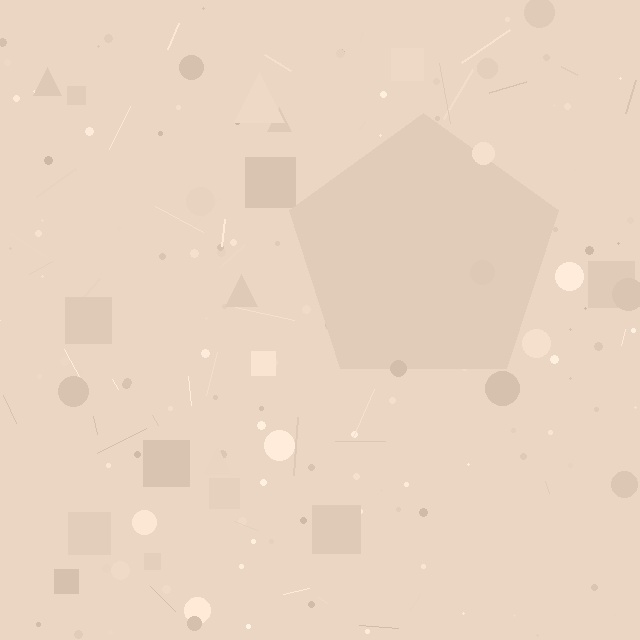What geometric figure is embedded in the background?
A pentagon is embedded in the background.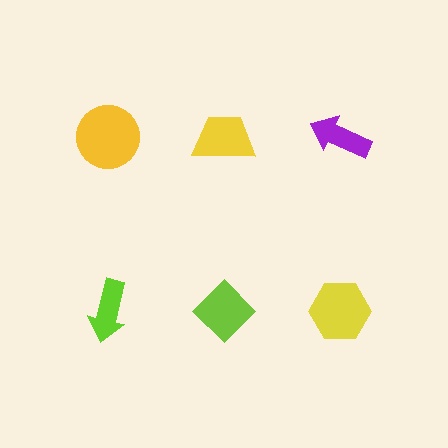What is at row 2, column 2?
A lime diamond.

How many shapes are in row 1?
3 shapes.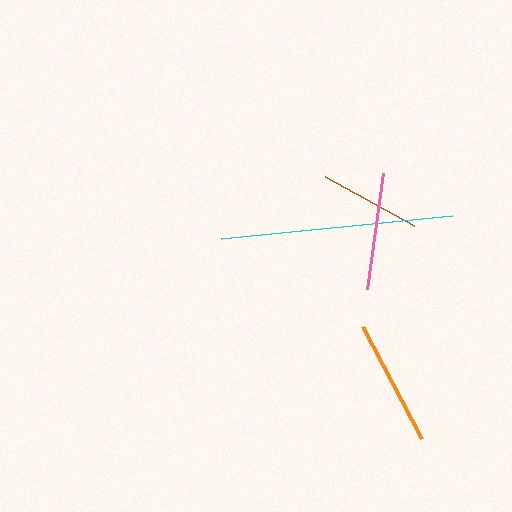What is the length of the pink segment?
The pink segment is approximately 117 pixels long.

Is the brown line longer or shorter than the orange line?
The orange line is longer than the brown line.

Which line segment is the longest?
The cyan line is the longest at approximately 232 pixels.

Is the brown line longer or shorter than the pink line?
The pink line is longer than the brown line.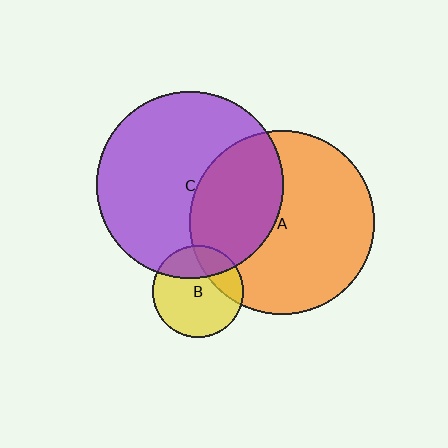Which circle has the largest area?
Circle C (purple).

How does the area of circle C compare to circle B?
Approximately 4.2 times.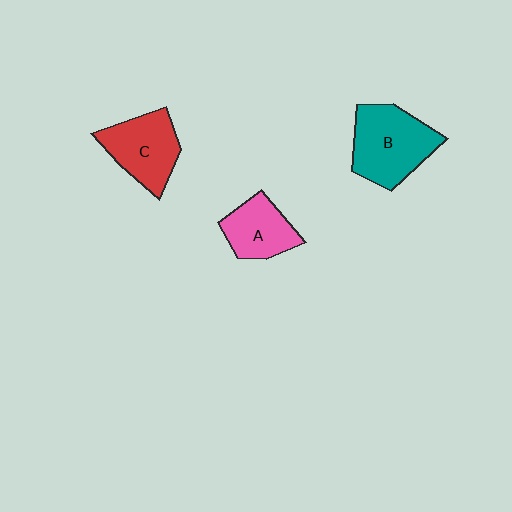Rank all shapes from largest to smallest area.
From largest to smallest: B (teal), C (red), A (pink).